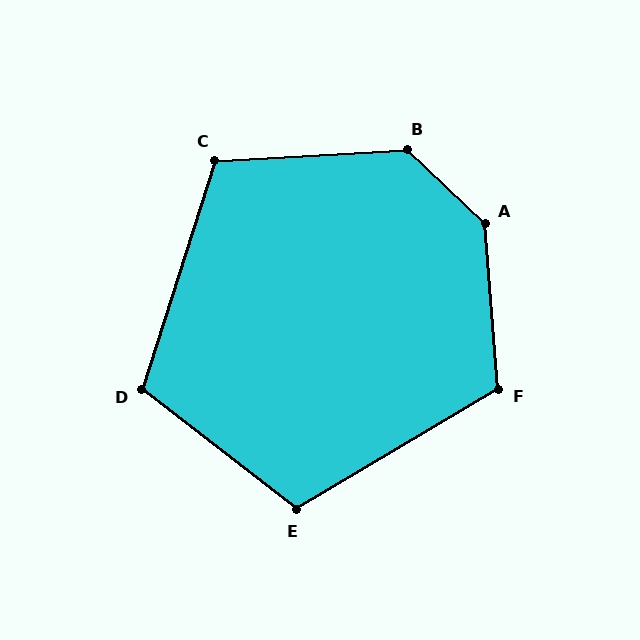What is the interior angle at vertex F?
Approximately 116 degrees (obtuse).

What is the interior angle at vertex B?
Approximately 134 degrees (obtuse).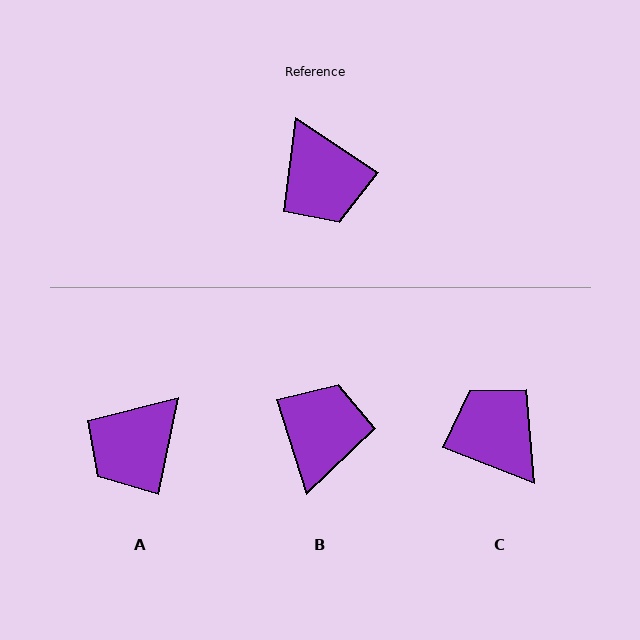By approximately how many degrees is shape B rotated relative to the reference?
Approximately 141 degrees counter-clockwise.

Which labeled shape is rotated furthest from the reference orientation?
C, about 168 degrees away.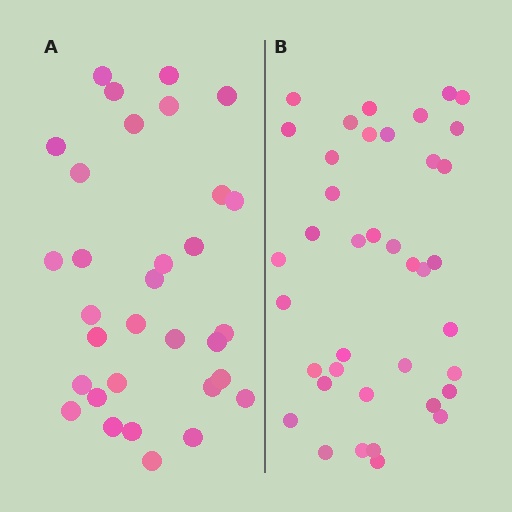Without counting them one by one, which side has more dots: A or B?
Region B (the right region) has more dots.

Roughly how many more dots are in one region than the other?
Region B has roughly 8 or so more dots than region A.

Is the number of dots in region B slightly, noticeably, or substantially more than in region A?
Region B has only slightly more — the two regions are fairly close. The ratio is roughly 1.2 to 1.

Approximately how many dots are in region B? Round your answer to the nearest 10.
About 40 dots. (The exact count is 39, which rounds to 40.)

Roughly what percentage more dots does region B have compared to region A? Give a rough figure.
About 20% more.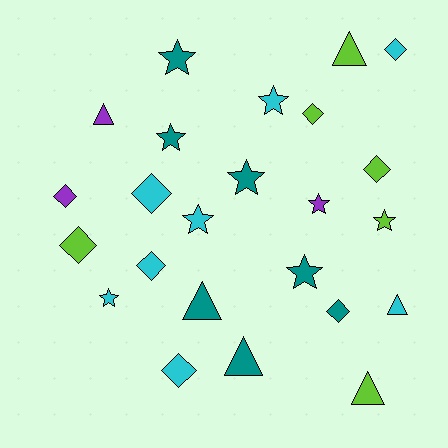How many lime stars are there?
There is 1 lime star.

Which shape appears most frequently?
Star, with 9 objects.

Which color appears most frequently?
Cyan, with 8 objects.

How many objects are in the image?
There are 24 objects.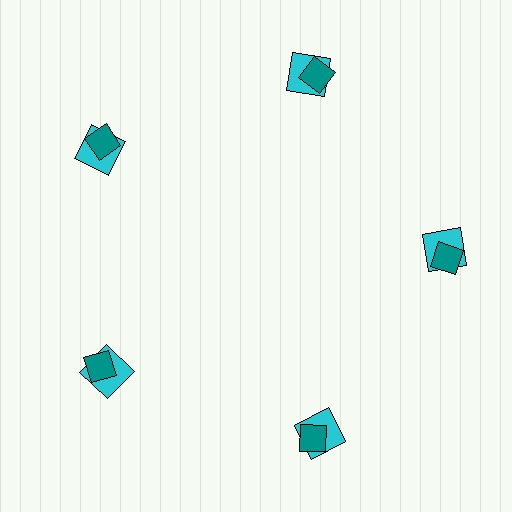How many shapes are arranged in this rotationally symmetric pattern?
There are 10 shapes, arranged in 5 groups of 2.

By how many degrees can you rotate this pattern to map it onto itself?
The pattern maps onto itself every 72 degrees of rotation.